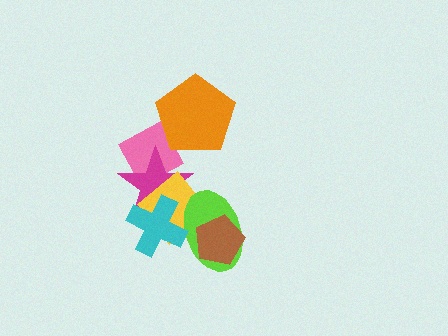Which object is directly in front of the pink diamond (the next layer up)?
The magenta star is directly in front of the pink diamond.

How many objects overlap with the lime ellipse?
4 objects overlap with the lime ellipse.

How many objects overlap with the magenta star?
4 objects overlap with the magenta star.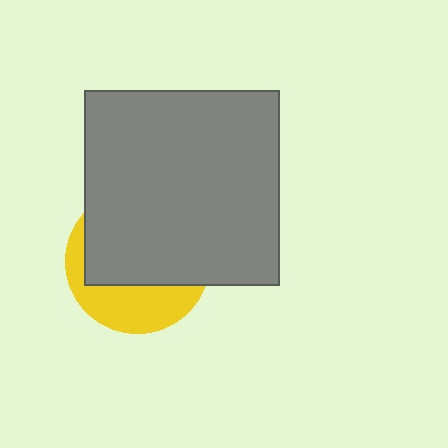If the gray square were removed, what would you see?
You would see the complete yellow circle.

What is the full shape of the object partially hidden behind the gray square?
The partially hidden object is a yellow circle.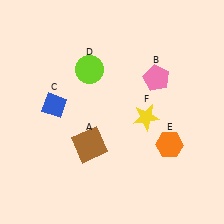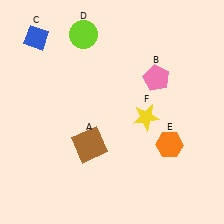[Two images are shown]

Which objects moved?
The objects that moved are: the blue diamond (C), the lime circle (D).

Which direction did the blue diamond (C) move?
The blue diamond (C) moved up.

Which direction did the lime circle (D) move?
The lime circle (D) moved up.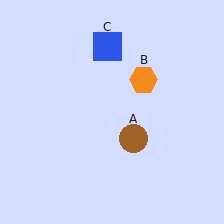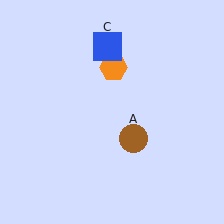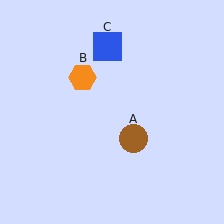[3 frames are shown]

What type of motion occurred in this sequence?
The orange hexagon (object B) rotated counterclockwise around the center of the scene.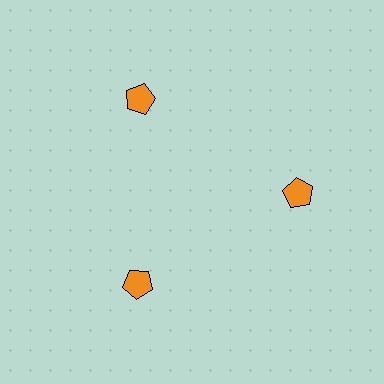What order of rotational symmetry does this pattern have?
This pattern has 3-fold rotational symmetry.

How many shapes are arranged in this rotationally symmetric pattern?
There are 3 shapes, arranged in 3 groups of 1.